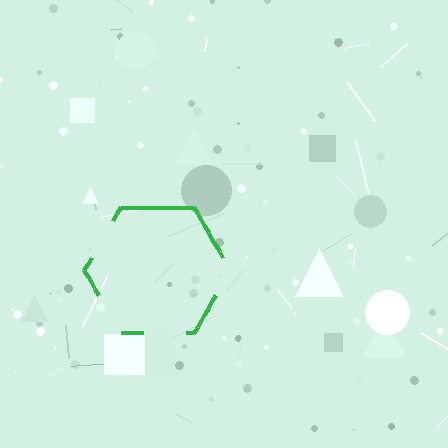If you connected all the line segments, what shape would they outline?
They would outline a hexagon.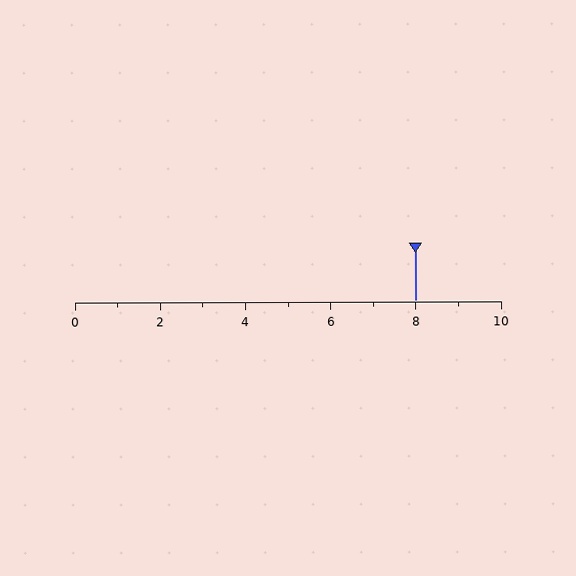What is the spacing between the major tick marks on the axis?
The major ticks are spaced 2 apart.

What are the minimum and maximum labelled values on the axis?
The axis runs from 0 to 10.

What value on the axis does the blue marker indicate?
The marker indicates approximately 8.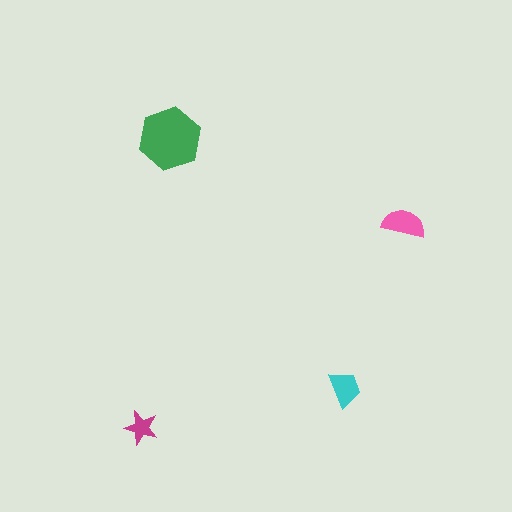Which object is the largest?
The green hexagon.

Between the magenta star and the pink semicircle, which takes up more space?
The pink semicircle.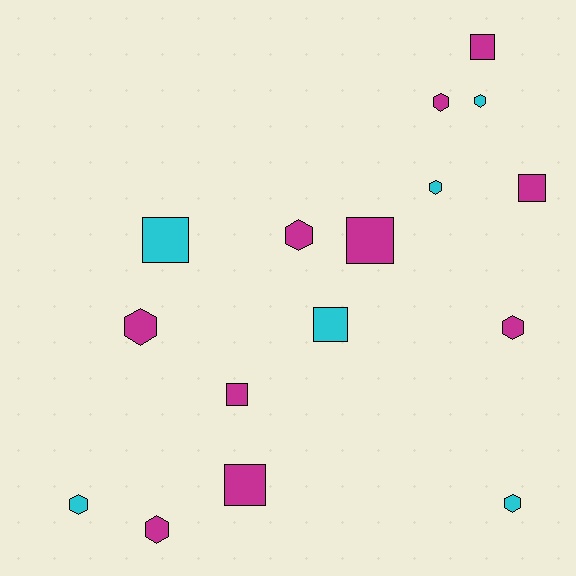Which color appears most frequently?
Magenta, with 10 objects.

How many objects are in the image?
There are 16 objects.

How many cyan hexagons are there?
There are 4 cyan hexagons.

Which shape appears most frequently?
Hexagon, with 9 objects.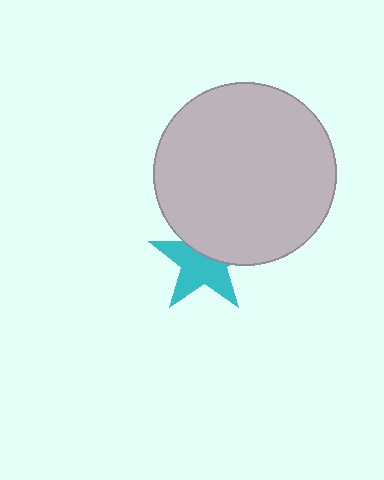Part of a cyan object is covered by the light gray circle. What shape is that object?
It is a star.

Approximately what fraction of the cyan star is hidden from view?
Roughly 40% of the cyan star is hidden behind the light gray circle.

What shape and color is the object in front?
The object in front is a light gray circle.